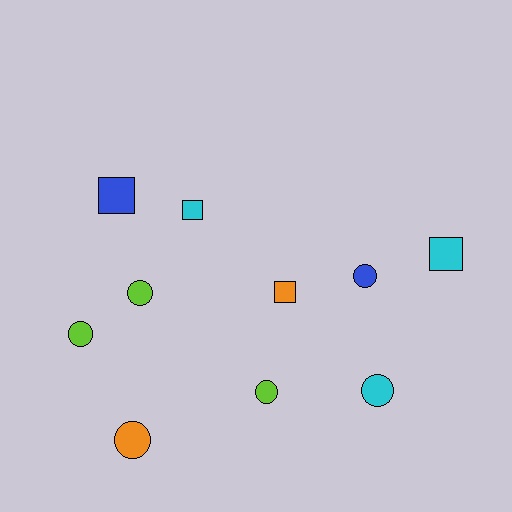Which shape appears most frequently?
Circle, with 6 objects.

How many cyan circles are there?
There is 1 cyan circle.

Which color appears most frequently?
Lime, with 3 objects.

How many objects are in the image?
There are 10 objects.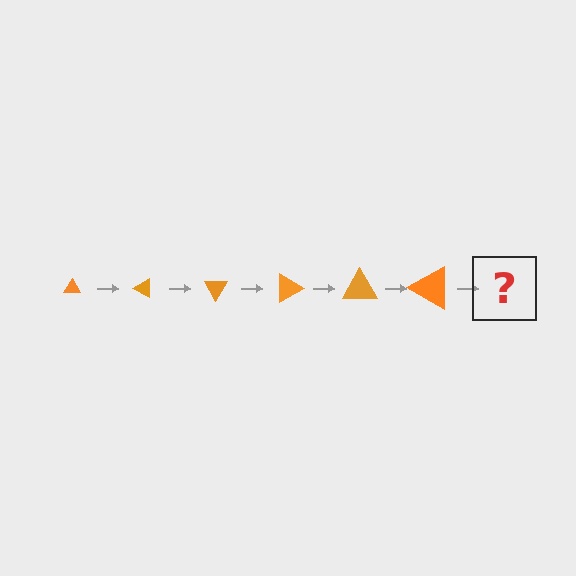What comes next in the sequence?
The next element should be a triangle, larger than the previous one and rotated 180 degrees from the start.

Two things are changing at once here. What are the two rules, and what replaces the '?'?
The two rules are that the triangle grows larger each step and it rotates 30 degrees each step. The '?' should be a triangle, larger than the previous one and rotated 180 degrees from the start.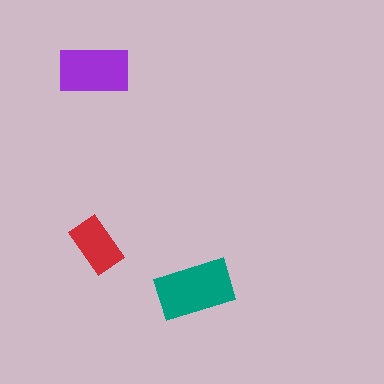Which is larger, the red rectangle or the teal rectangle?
The teal one.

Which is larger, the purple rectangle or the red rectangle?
The purple one.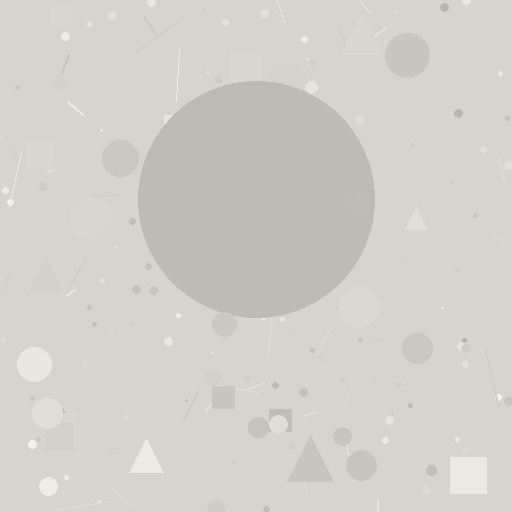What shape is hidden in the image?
A circle is hidden in the image.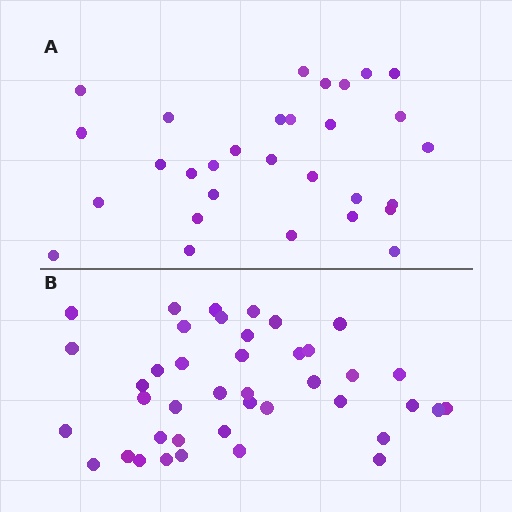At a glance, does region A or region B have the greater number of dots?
Region B (the bottom region) has more dots.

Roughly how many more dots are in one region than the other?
Region B has roughly 12 or so more dots than region A.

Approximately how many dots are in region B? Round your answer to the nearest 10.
About 40 dots. (The exact count is 41, which rounds to 40.)